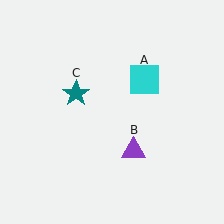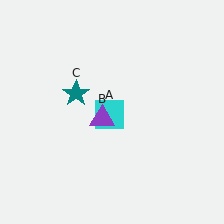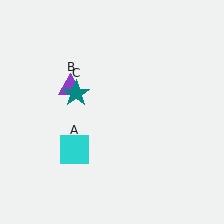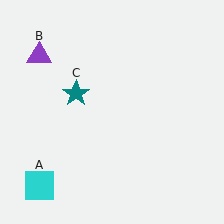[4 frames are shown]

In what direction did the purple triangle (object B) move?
The purple triangle (object B) moved up and to the left.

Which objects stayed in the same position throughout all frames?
Teal star (object C) remained stationary.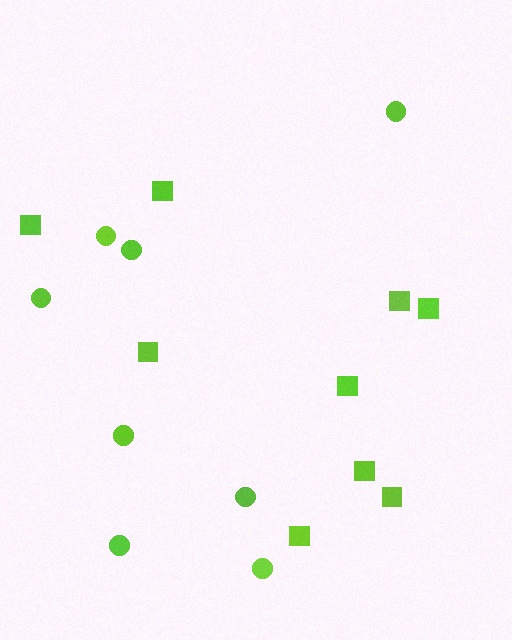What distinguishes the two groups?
There are 2 groups: one group of squares (9) and one group of circles (8).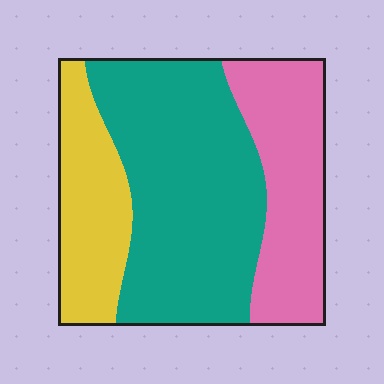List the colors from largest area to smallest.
From largest to smallest: teal, pink, yellow.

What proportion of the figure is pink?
Pink covers roughly 30% of the figure.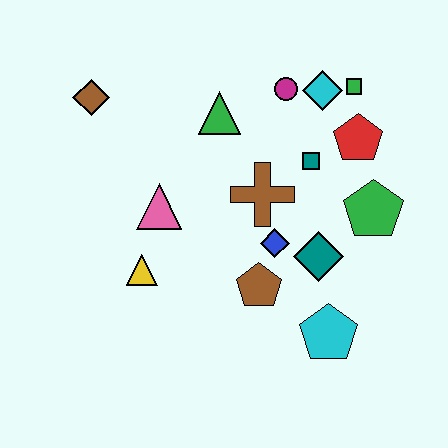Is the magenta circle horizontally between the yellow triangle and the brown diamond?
No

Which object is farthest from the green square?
The yellow triangle is farthest from the green square.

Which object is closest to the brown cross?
The blue diamond is closest to the brown cross.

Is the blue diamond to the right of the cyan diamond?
No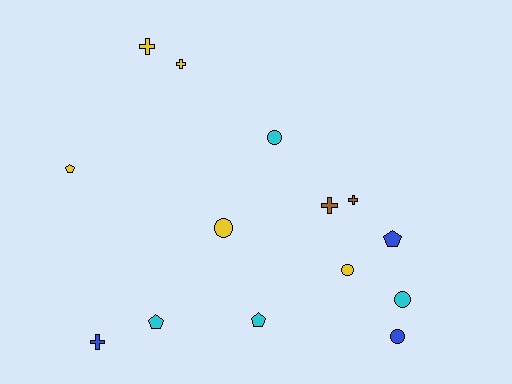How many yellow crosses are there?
There are 2 yellow crosses.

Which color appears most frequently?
Yellow, with 5 objects.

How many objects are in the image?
There are 14 objects.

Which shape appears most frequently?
Cross, with 5 objects.